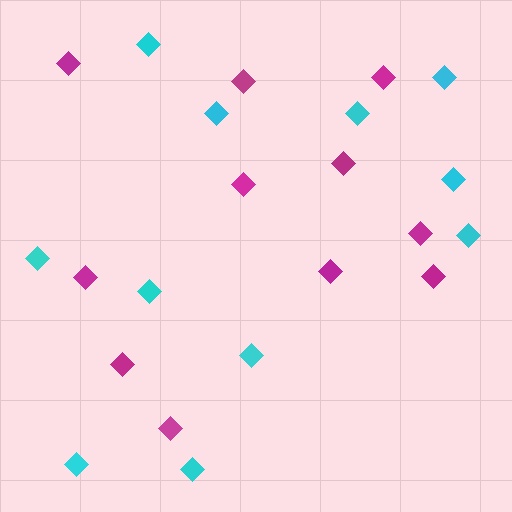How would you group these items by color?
There are 2 groups: one group of magenta diamonds (11) and one group of cyan diamonds (11).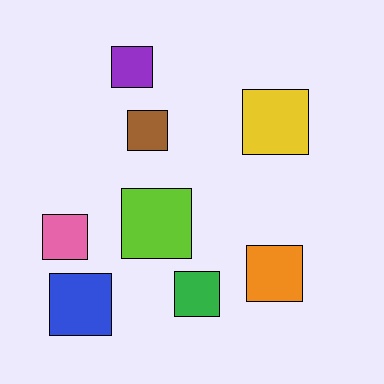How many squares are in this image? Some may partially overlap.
There are 8 squares.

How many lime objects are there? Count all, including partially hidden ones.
There is 1 lime object.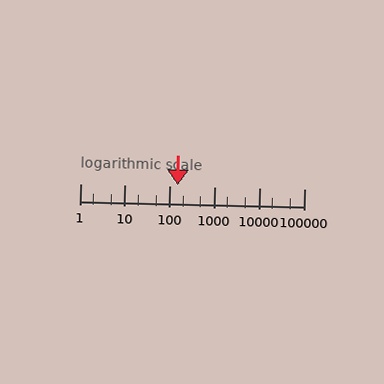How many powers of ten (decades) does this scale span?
The scale spans 5 decades, from 1 to 100000.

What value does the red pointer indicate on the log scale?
The pointer indicates approximately 150.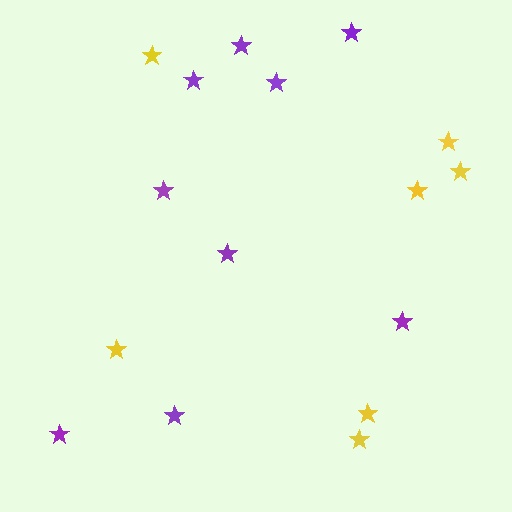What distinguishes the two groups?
There are 2 groups: one group of purple stars (9) and one group of yellow stars (7).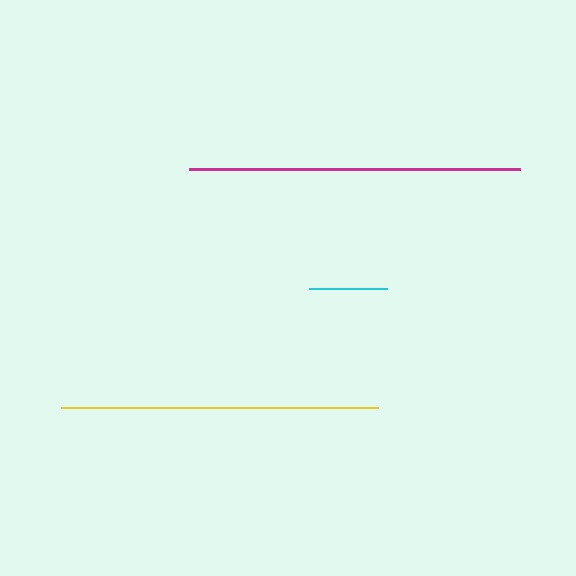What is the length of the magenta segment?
The magenta segment is approximately 331 pixels long.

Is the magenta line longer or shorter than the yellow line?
The magenta line is longer than the yellow line.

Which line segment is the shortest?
The cyan line is the shortest at approximately 77 pixels.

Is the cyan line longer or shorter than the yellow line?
The yellow line is longer than the cyan line.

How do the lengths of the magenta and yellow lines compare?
The magenta and yellow lines are approximately the same length.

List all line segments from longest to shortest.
From longest to shortest: magenta, yellow, cyan.